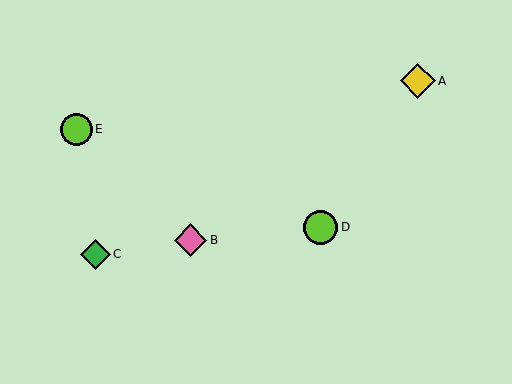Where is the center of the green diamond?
The center of the green diamond is at (96, 254).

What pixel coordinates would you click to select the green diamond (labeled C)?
Click at (96, 254) to select the green diamond C.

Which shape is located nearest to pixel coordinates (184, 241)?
The pink diamond (labeled B) at (190, 240) is nearest to that location.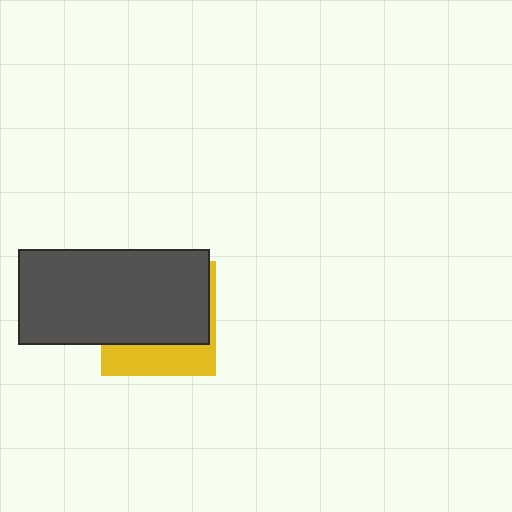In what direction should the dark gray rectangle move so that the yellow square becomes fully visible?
The dark gray rectangle should move up. That is the shortest direction to clear the overlap and leave the yellow square fully visible.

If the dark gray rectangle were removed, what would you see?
You would see the complete yellow square.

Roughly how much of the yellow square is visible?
A small part of it is visible (roughly 30%).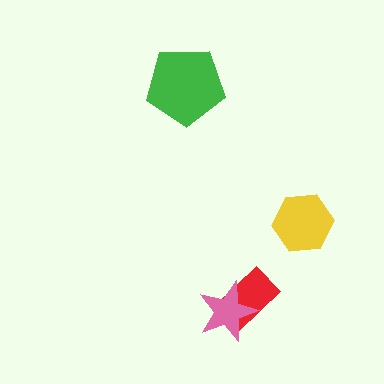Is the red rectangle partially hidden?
Yes, it is partially covered by another shape.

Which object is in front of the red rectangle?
The pink star is in front of the red rectangle.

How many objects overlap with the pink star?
1 object overlaps with the pink star.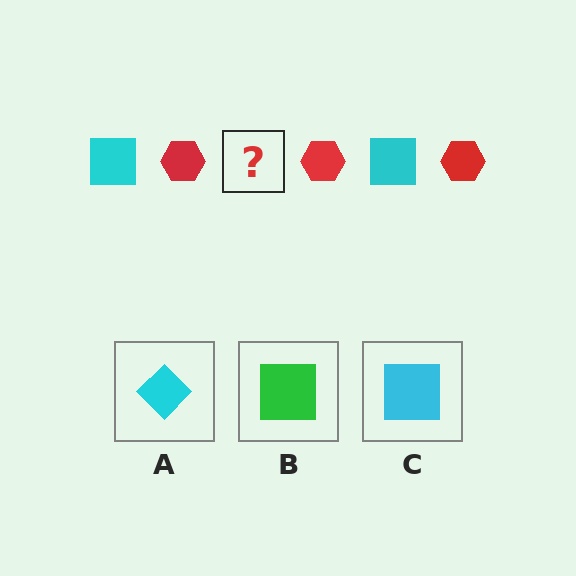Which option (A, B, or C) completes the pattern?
C.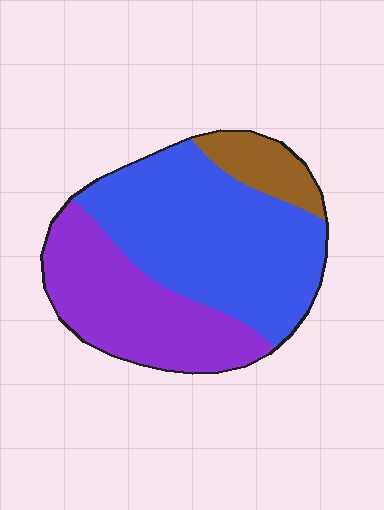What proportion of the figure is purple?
Purple covers roughly 35% of the figure.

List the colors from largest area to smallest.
From largest to smallest: blue, purple, brown.